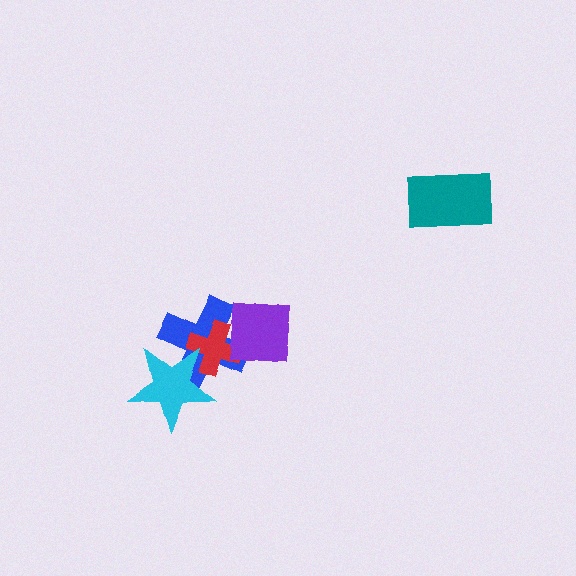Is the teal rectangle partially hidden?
No, no other shape covers it.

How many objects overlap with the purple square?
2 objects overlap with the purple square.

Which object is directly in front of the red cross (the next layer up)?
The purple square is directly in front of the red cross.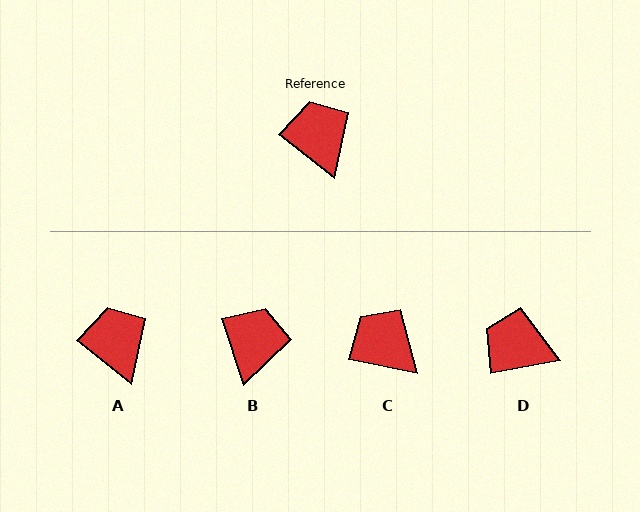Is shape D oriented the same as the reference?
No, it is off by about 49 degrees.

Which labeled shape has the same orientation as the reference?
A.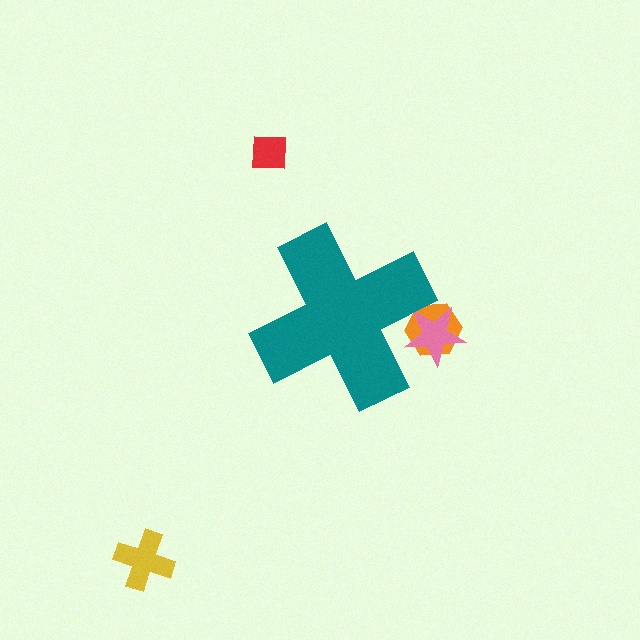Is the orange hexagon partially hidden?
Yes, the orange hexagon is partially hidden behind the teal cross.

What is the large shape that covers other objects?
A teal cross.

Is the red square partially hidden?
No, the red square is fully visible.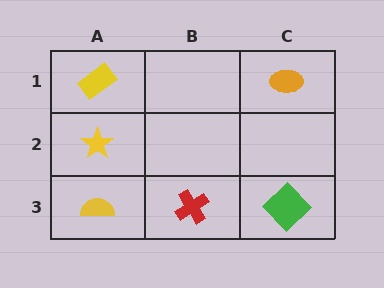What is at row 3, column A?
A yellow semicircle.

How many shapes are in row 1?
2 shapes.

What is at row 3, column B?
A red cross.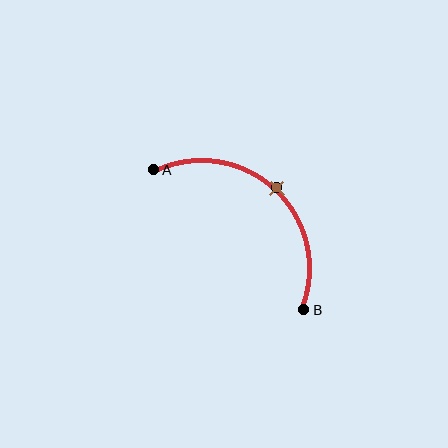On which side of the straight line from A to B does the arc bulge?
The arc bulges above and to the right of the straight line connecting A and B.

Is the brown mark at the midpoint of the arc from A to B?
Yes. The brown mark lies on the arc at equal arc-length from both A and B — it is the arc midpoint.